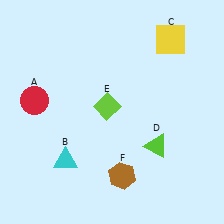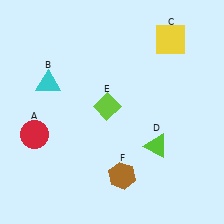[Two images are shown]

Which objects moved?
The objects that moved are: the red circle (A), the cyan triangle (B).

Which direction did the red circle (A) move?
The red circle (A) moved down.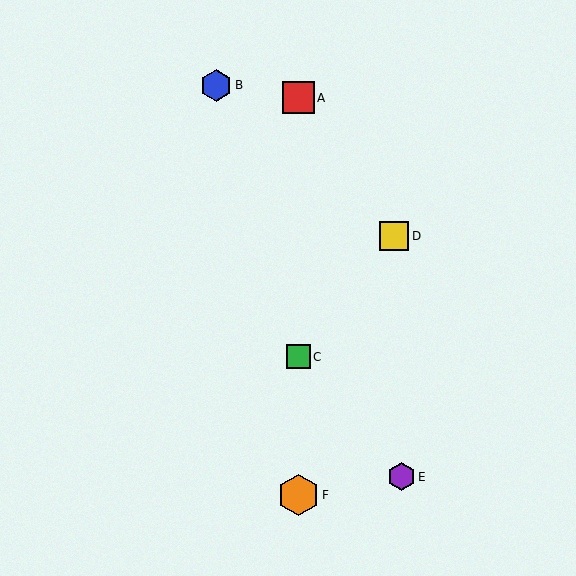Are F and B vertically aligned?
No, F is at x≈298 and B is at x≈216.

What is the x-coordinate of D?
Object D is at x≈394.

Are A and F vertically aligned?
Yes, both are at x≈298.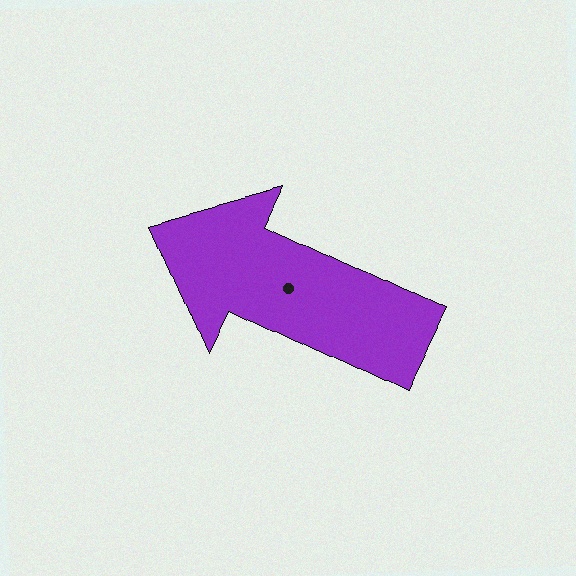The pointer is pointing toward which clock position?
Roughly 10 o'clock.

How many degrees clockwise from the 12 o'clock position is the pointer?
Approximately 296 degrees.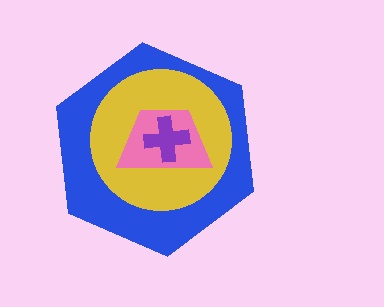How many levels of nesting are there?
4.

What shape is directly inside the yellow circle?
The pink trapezoid.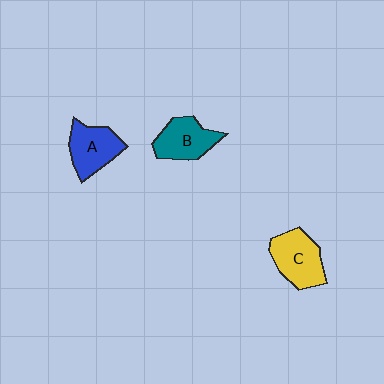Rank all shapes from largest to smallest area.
From largest to smallest: C (yellow), A (blue), B (teal).